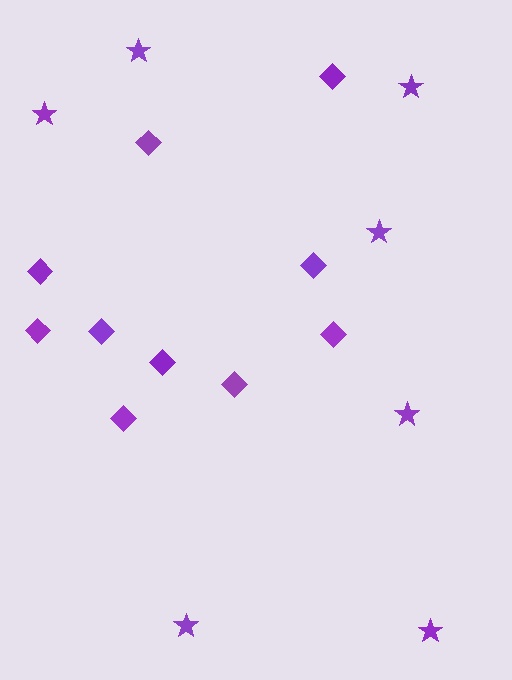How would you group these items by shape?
There are 2 groups: one group of diamonds (10) and one group of stars (7).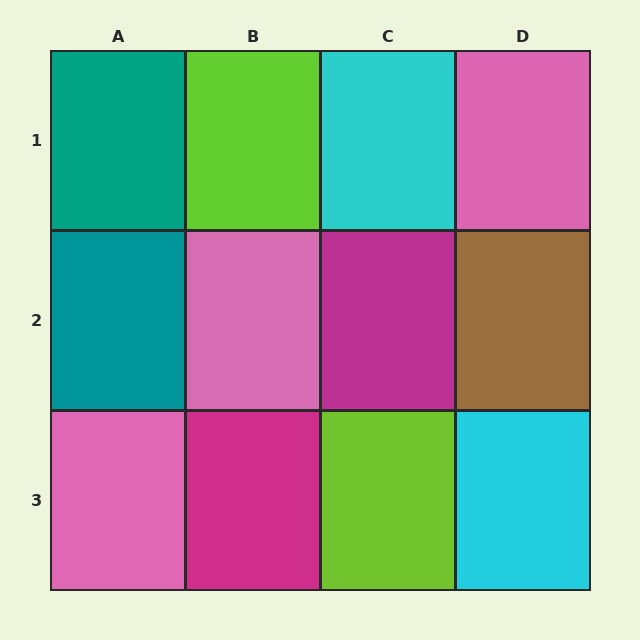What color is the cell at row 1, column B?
Lime.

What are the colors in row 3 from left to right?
Pink, magenta, lime, cyan.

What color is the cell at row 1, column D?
Pink.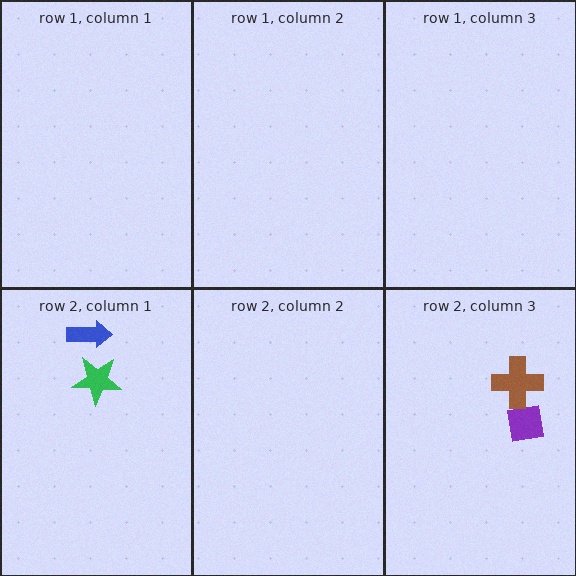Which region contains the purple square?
The row 2, column 3 region.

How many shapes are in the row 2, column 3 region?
2.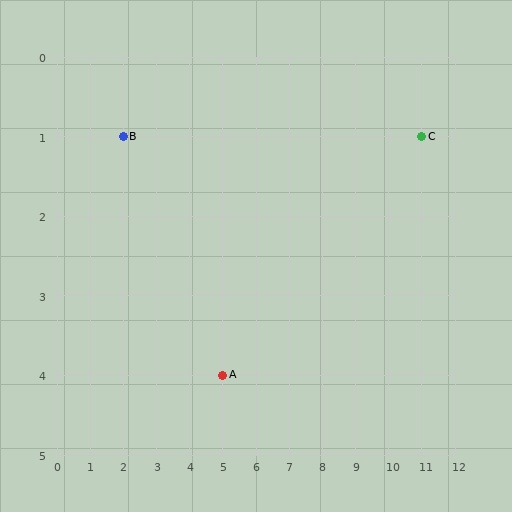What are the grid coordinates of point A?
Point A is at grid coordinates (5, 4).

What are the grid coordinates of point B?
Point B is at grid coordinates (2, 1).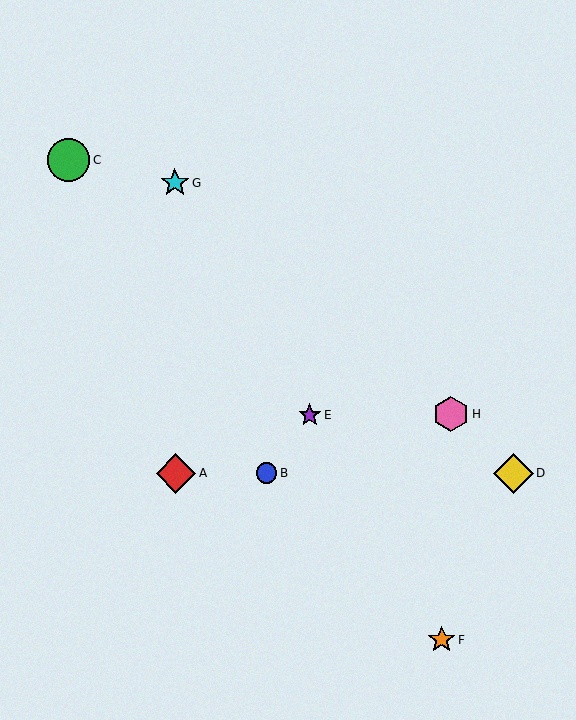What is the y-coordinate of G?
Object G is at y≈183.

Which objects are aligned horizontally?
Objects A, B, D are aligned horizontally.